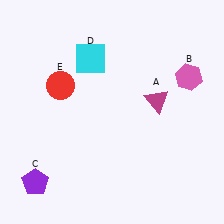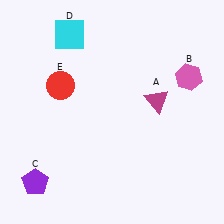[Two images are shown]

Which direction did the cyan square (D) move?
The cyan square (D) moved up.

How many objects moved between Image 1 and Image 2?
1 object moved between the two images.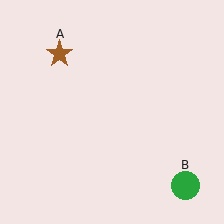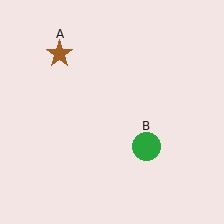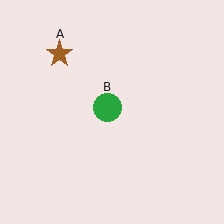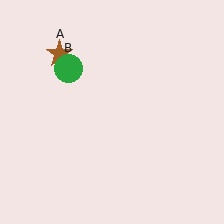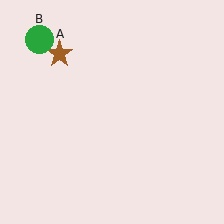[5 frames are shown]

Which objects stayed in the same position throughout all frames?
Brown star (object A) remained stationary.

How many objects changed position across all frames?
1 object changed position: green circle (object B).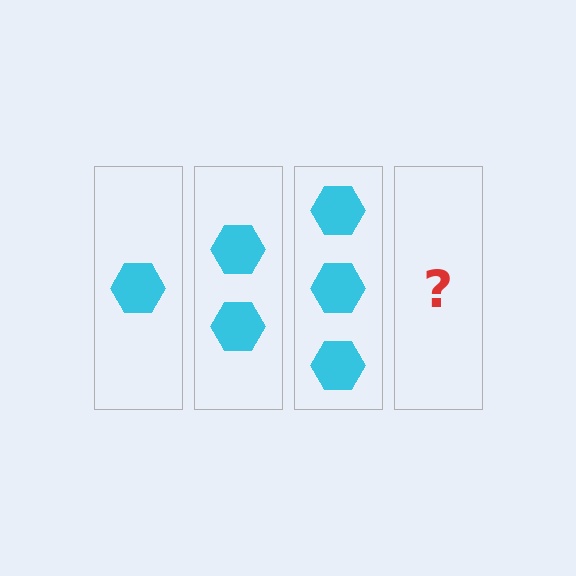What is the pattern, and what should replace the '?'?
The pattern is that each step adds one more hexagon. The '?' should be 4 hexagons.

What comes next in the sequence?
The next element should be 4 hexagons.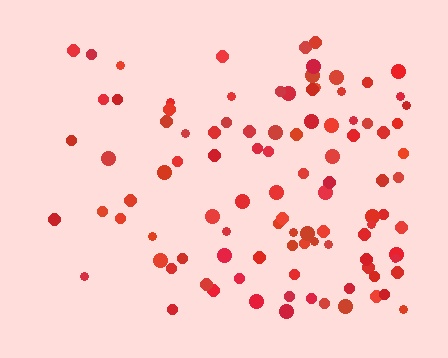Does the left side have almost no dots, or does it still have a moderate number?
Still a moderate number, just noticeably fewer than the right.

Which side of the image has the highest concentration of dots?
The right.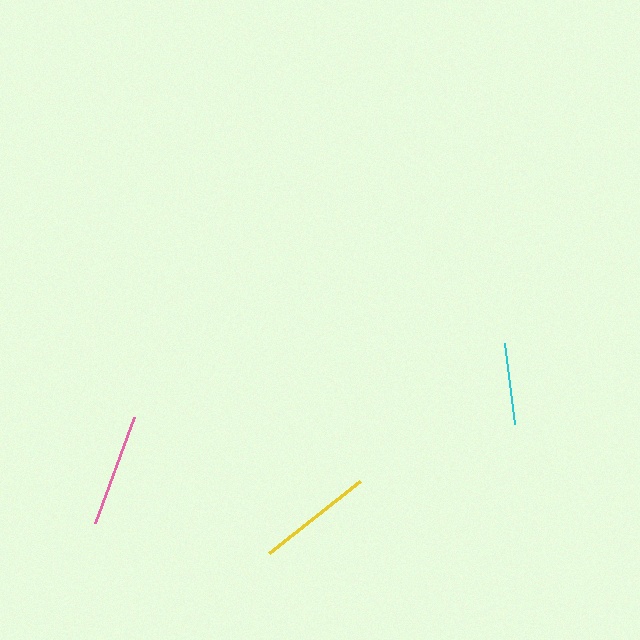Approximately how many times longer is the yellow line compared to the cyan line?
The yellow line is approximately 1.4 times the length of the cyan line.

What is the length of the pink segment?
The pink segment is approximately 113 pixels long.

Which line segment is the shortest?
The cyan line is the shortest at approximately 81 pixels.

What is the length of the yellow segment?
The yellow segment is approximately 116 pixels long.